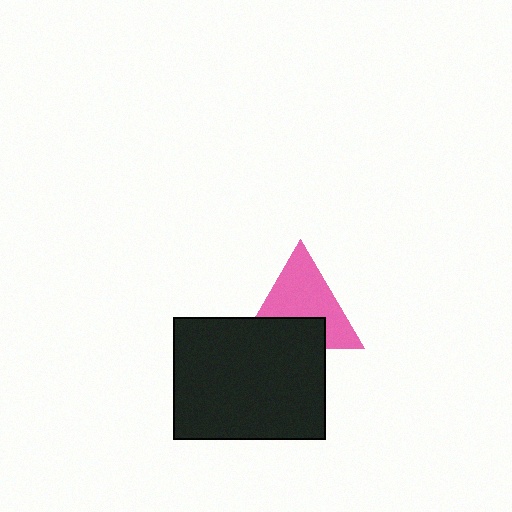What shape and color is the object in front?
The object in front is a black rectangle.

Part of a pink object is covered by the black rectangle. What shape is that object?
It is a triangle.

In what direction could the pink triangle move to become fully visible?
The pink triangle could move up. That would shift it out from behind the black rectangle entirely.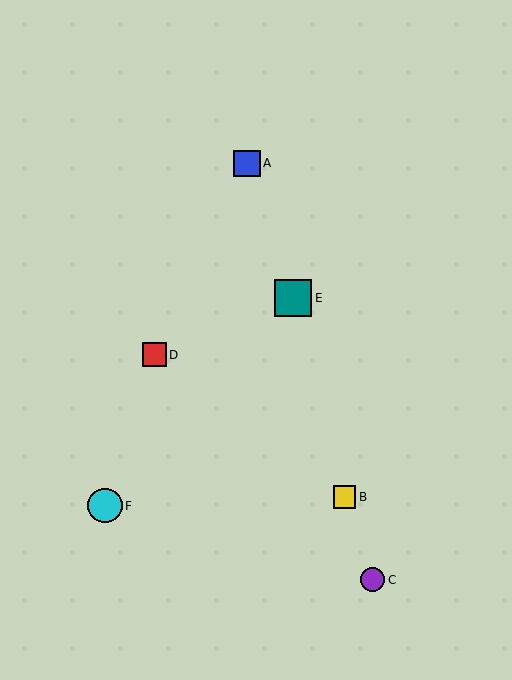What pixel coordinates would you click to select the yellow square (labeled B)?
Click at (345, 497) to select the yellow square B.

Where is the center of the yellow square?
The center of the yellow square is at (345, 497).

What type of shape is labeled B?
Shape B is a yellow square.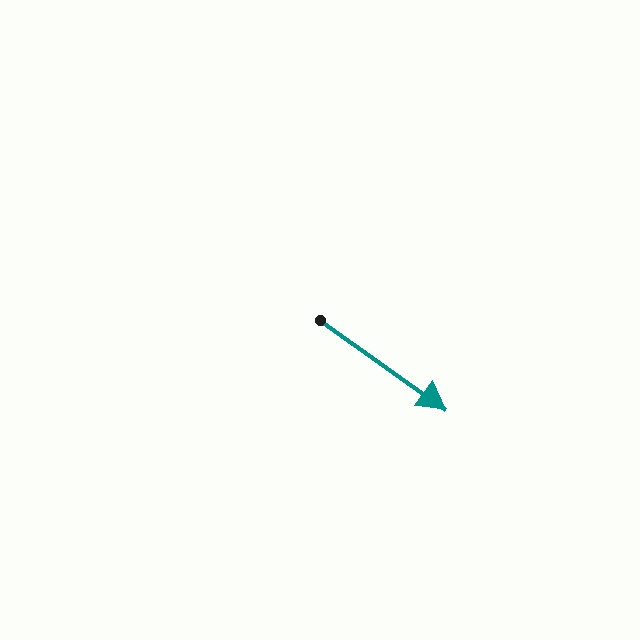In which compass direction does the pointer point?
Southeast.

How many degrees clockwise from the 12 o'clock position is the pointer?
Approximately 125 degrees.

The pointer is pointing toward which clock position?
Roughly 4 o'clock.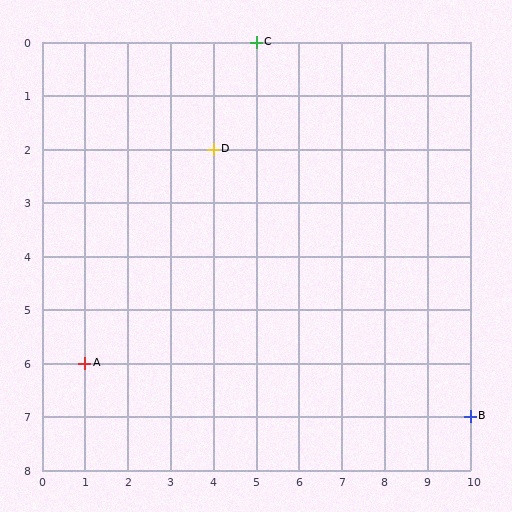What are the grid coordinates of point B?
Point B is at grid coordinates (10, 7).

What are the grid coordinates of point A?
Point A is at grid coordinates (1, 6).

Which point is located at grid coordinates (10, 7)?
Point B is at (10, 7).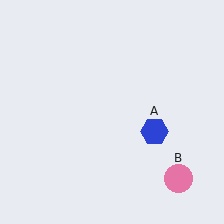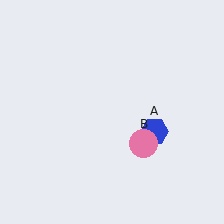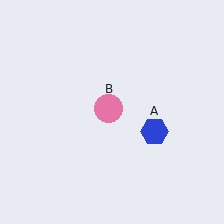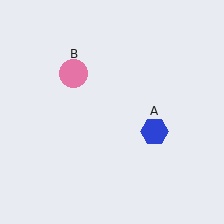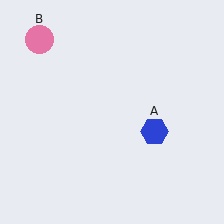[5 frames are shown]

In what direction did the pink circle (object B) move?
The pink circle (object B) moved up and to the left.